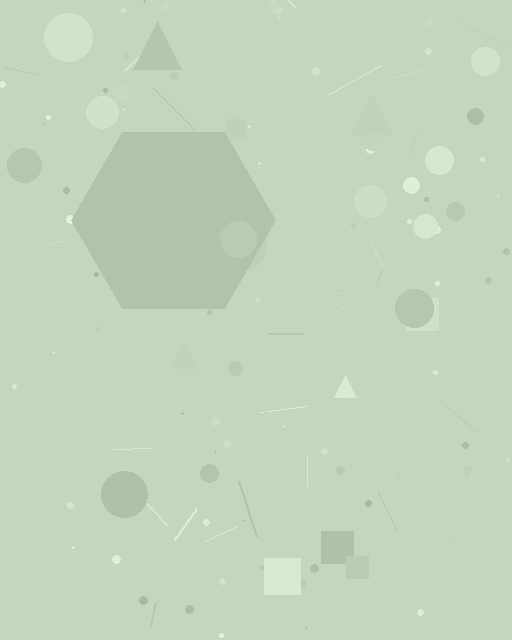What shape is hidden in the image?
A hexagon is hidden in the image.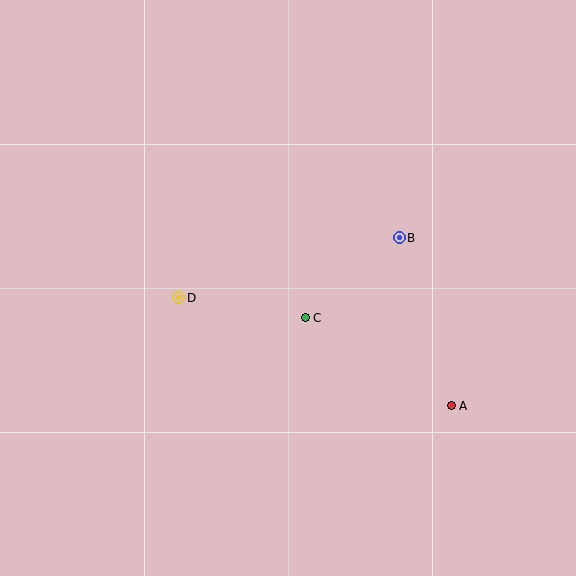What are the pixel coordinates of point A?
Point A is at (451, 406).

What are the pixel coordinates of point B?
Point B is at (399, 238).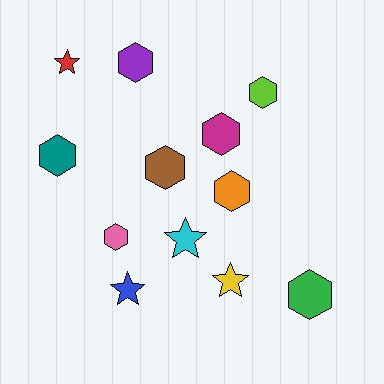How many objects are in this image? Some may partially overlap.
There are 12 objects.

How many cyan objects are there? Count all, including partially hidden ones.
There is 1 cyan object.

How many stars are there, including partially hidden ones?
There are 4 stars.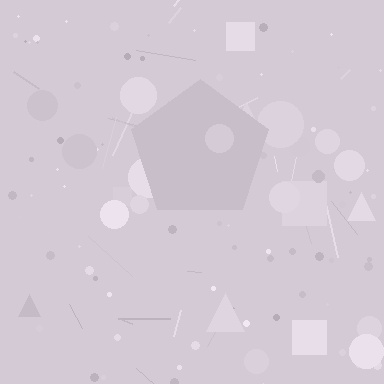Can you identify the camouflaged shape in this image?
The camouflaged shape is a pentagon.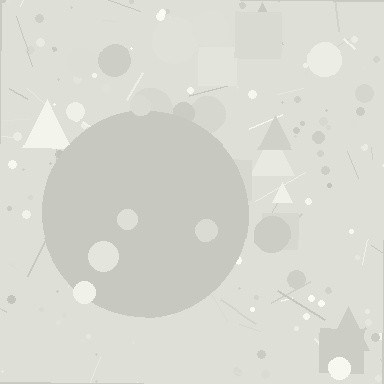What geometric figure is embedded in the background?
A circle is embedded in the background.